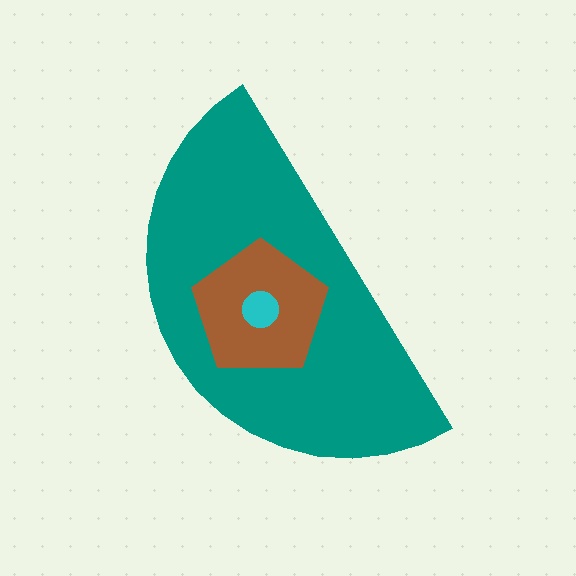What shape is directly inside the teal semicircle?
The brown pentagon.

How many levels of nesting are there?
3.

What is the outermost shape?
The teal semicircle.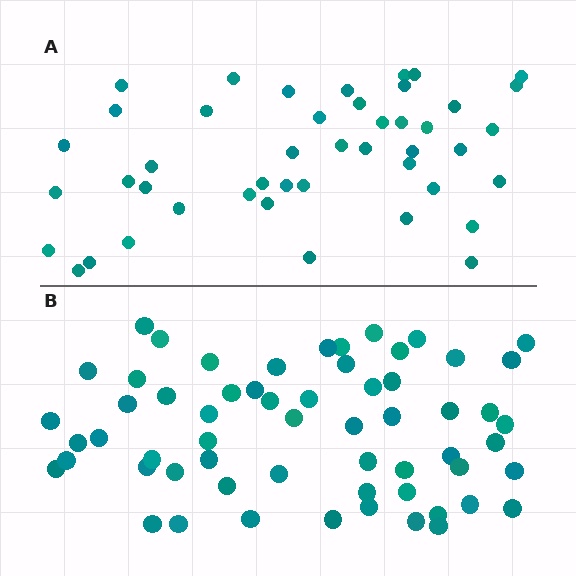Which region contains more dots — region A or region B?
Region B (the bottom region) has more dots.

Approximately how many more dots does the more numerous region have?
Region B has approximately 15 more dots than region A.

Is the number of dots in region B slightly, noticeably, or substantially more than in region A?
Region B has noticeably more, but not dramatically so. The ratio is roughly 1.3 to 1.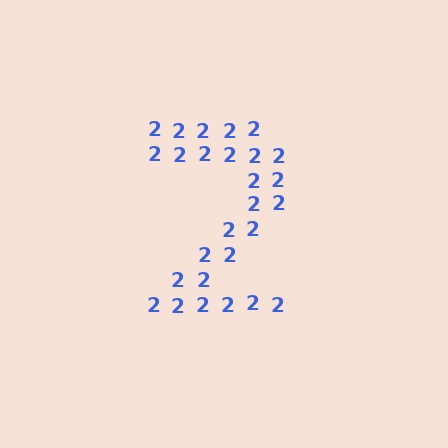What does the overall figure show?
The overall figure shows the digit 2.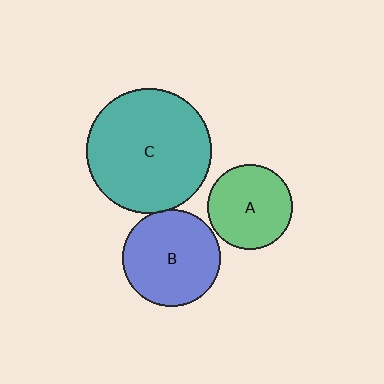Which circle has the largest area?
Circle C (teal).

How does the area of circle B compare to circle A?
Approximately 1.3 times.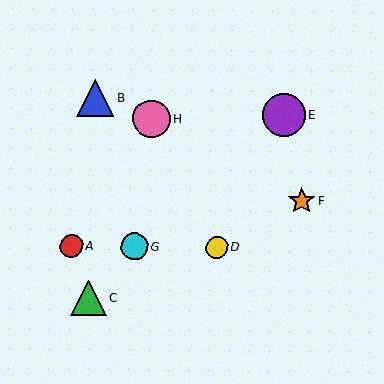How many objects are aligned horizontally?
3 objects (A, D, G) are aligned horizontally.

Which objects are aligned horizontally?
Objects A, D, G are aligned horizontally.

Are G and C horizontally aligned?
No, G is at y≈247 and C is at y≈298.